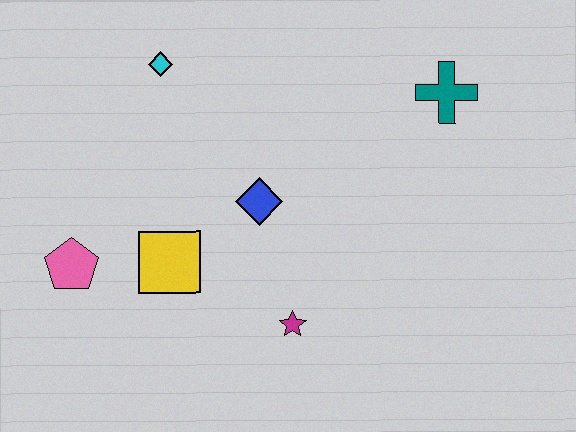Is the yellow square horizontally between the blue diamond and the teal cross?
No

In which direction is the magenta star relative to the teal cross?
The magenta star is below the teal cross.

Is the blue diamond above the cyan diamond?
No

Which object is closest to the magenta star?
The blue diamond is closest to the magenta star.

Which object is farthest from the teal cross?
The pink pentagon is farthest from the teal cross.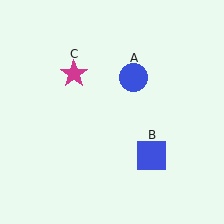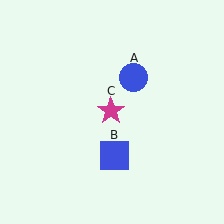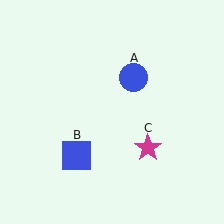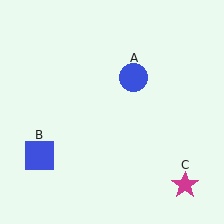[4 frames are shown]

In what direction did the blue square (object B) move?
The blue square (object B) moved left.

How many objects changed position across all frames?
2 objects changed position: blue square (object B), magenta star (object C).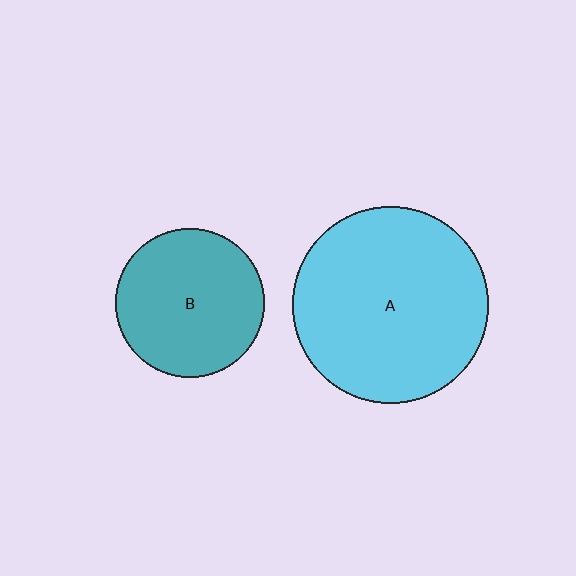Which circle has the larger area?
Circle A (cyan).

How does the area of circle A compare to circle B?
Approximately 1.8 times.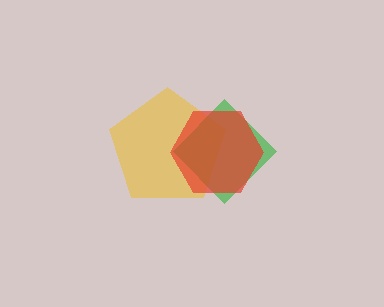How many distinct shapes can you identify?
There are 3 distinct shapes: a yellow pentagon, a green diamond, a red hexagon.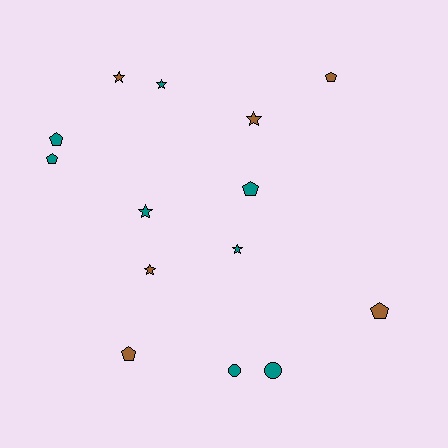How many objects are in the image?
There are 14 objects.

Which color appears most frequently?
Teal, with 8 objects.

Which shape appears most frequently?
Pentagon, with 6 objects.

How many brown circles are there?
There are no brown circles.